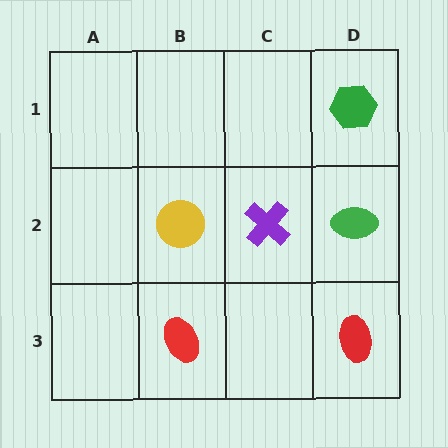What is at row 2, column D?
A green ellipse.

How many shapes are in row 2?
3 shapes.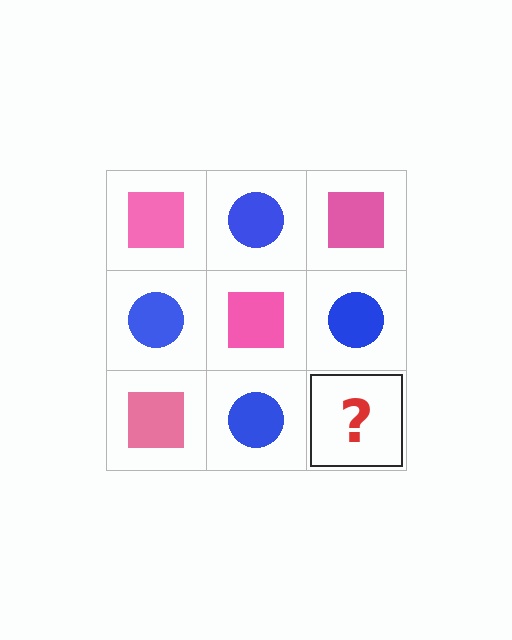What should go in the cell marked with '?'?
The missing cell should contain a pink square.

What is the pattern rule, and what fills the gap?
The rule is that it alternates pink square and blue circle in a checkerboard pattern. The gap should be filled with a pink square.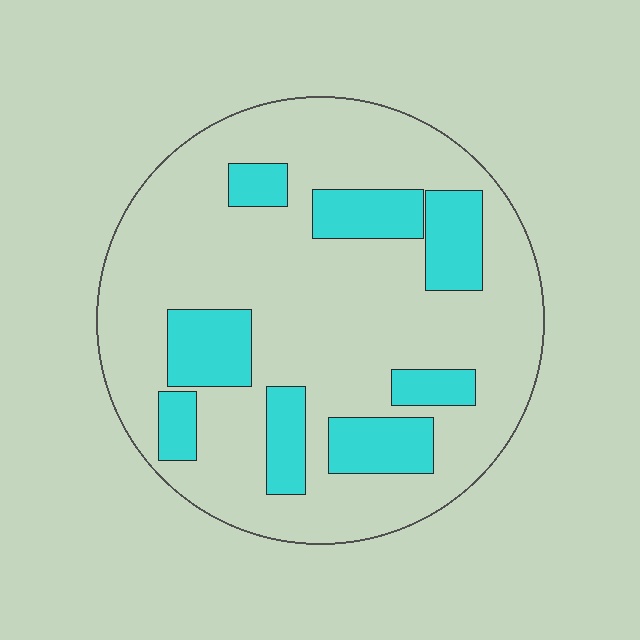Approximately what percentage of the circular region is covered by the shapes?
Approximately 25%.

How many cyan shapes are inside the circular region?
8.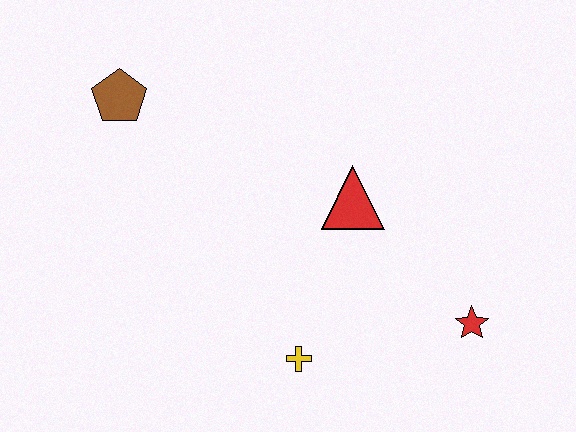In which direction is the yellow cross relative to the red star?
The yellow cross is to the left of the red star.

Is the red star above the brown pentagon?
No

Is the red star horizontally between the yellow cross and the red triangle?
No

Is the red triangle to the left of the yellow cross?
No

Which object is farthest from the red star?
The brown pentagon is farthest from the red star.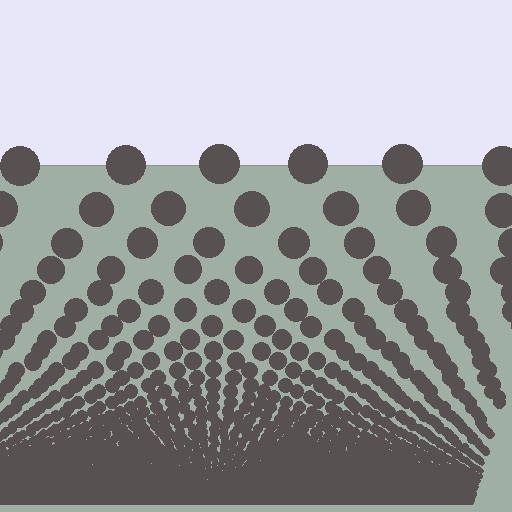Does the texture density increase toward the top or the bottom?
Density increases toward the bottom.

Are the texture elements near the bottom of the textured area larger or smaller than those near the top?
Smaller. The gradient is inverted — elements near the bottom are smaller and denser.